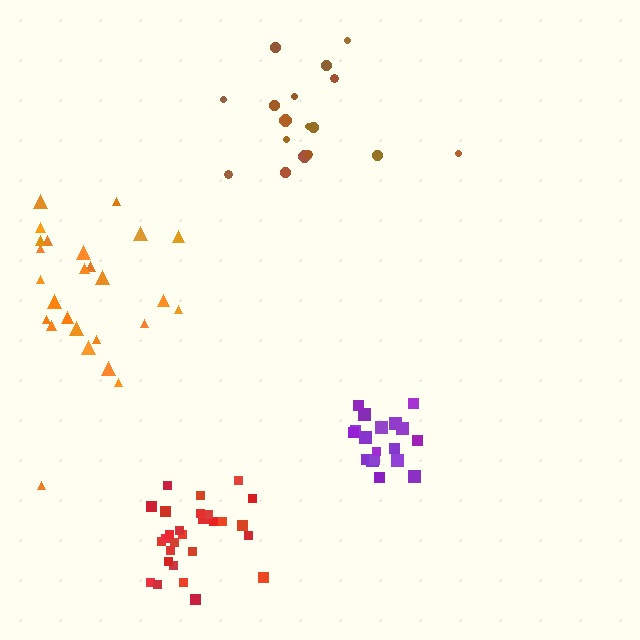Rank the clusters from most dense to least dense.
purple, red, orange, brown.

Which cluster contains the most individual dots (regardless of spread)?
Red (28).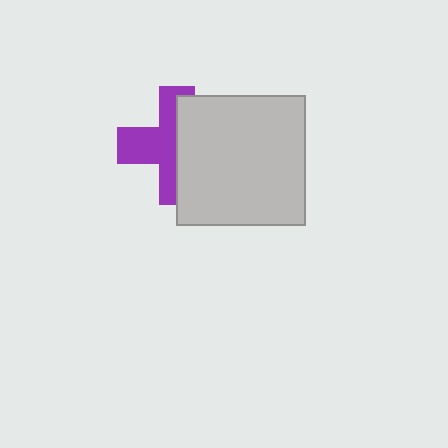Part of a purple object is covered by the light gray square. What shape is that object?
It is a cross.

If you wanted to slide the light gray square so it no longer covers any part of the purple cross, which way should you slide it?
Slide it right — that is the most direct way to separate the two shapes.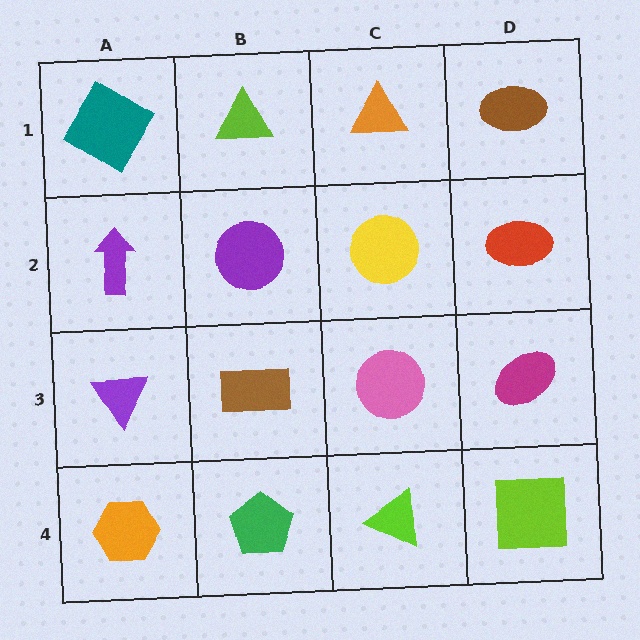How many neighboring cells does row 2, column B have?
4.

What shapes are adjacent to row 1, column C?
A yellow circle (row 2, column C), a lime triangle (row 1, column B), a brown ellipse (row 1, column D).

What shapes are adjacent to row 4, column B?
A brown rectangle (row 3, column B), an orange hexagon (row 4, column A), a lime triangle (row 4, column C).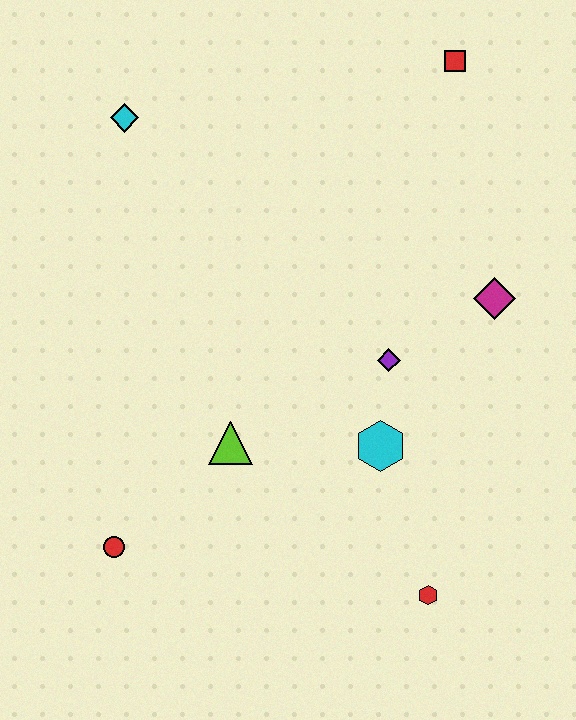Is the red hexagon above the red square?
No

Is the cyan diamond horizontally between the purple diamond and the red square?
No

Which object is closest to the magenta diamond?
The purple diamond is closest to the magenta diamond.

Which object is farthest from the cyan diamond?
The red hexagon is farthest from the cyan diamond.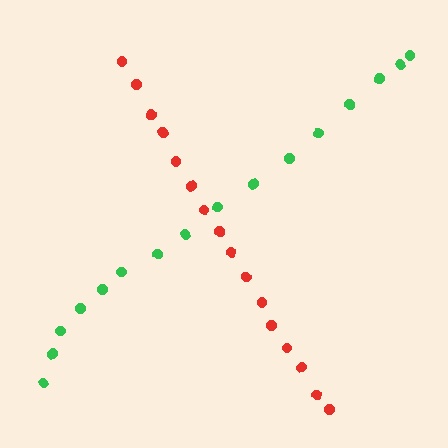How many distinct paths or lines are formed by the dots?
There are 2 distinct paths.